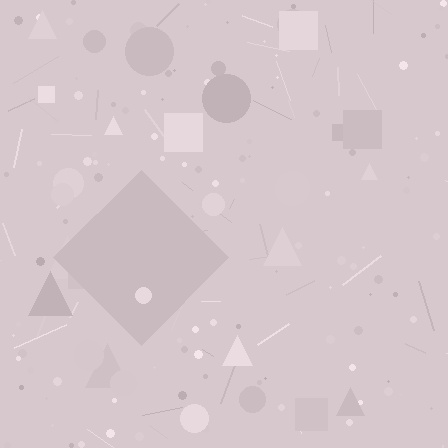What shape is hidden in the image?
A diamond is hidden in the image.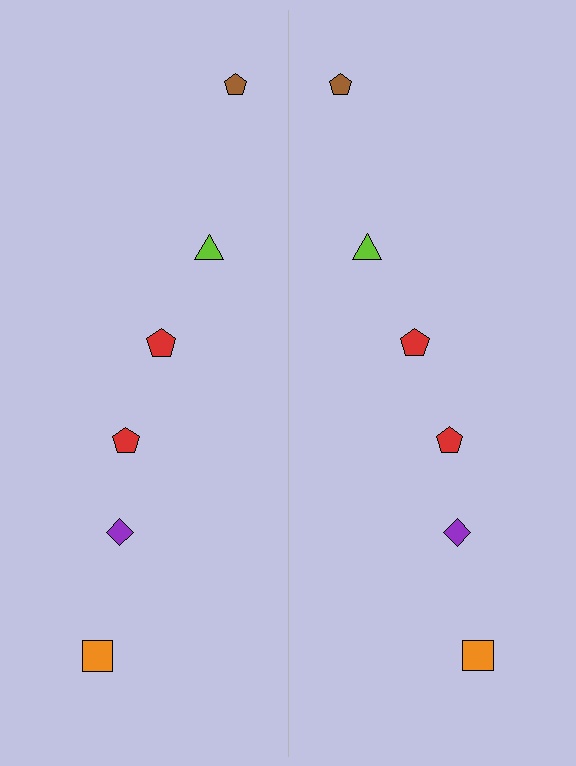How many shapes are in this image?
There are 12 shapes in this image.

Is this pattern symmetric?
Yes, this pattern has bilateral (reflection) symmetry.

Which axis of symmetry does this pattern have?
The pattern has a vertical axis of symmetry running through the center of the image.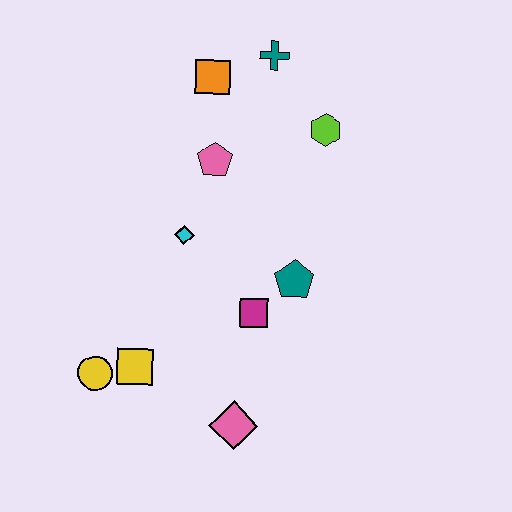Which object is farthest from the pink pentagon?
The pink diamond is farthest from the pink pentagon.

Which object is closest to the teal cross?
The orange square is closest to the teal cross.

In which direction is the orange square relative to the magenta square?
The orange square is above the magenta square.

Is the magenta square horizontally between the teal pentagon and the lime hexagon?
No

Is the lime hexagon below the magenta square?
No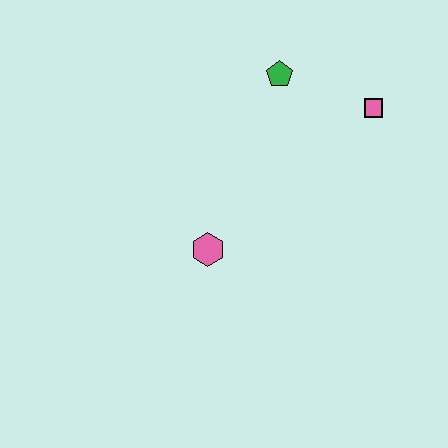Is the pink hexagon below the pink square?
Yes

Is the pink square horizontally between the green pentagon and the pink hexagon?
No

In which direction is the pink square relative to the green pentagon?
The pink square is to the right of the green pentagon.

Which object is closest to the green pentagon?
The pink square is closest to the green pentagon.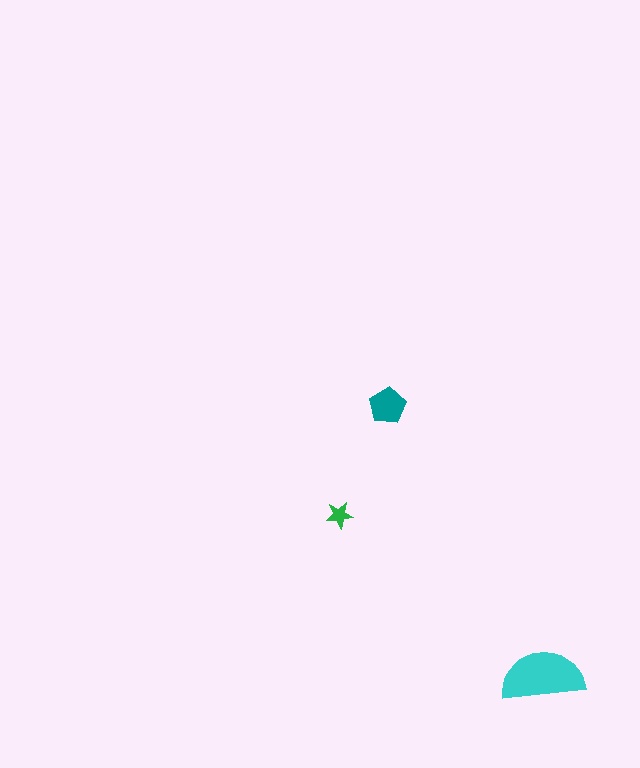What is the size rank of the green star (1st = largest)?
3rd.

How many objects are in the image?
There are 3 objects in the image.